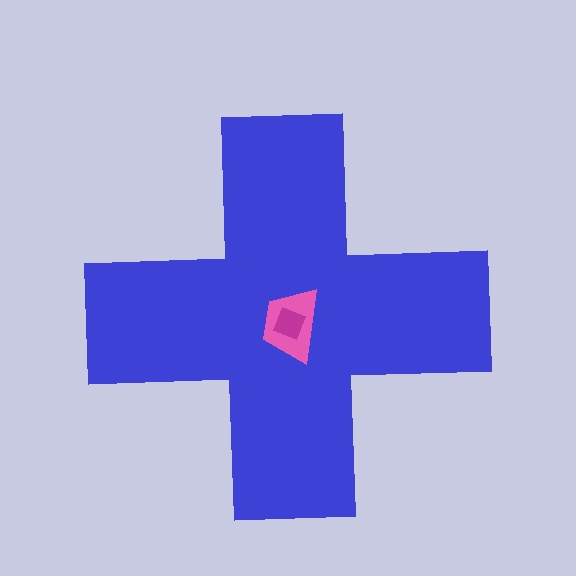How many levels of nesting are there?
3.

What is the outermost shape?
The blue cross.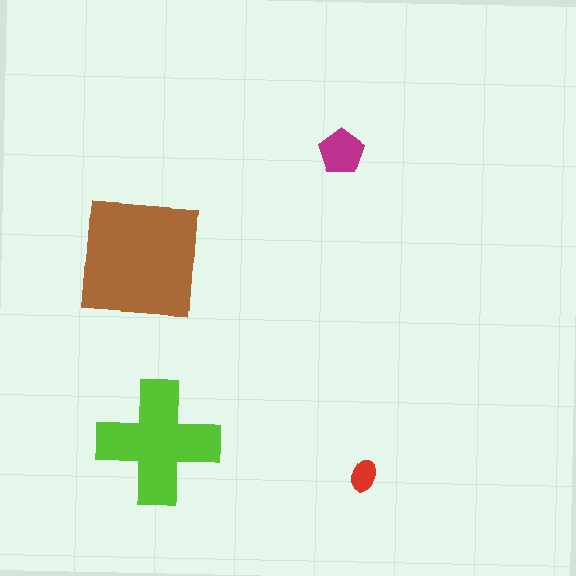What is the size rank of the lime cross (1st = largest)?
2nd.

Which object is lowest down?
The red ellipse is bottommost.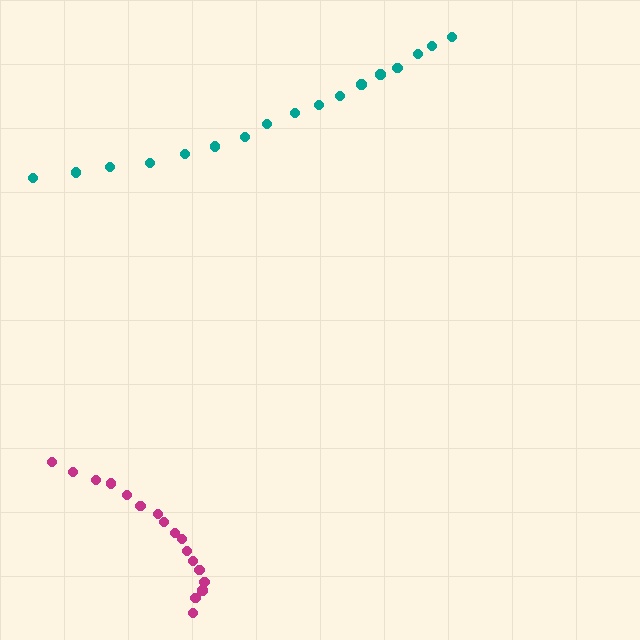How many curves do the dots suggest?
There are 2 distinct paths.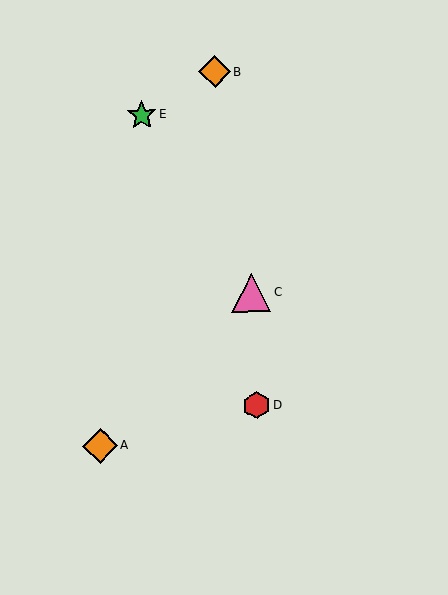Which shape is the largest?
The pink triangle (labeled C) is the largest.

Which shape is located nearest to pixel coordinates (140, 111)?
The green star (labeled E) at (142, 115) is nearest to that location.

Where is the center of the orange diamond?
The center of the orange diamond is at (215, 72).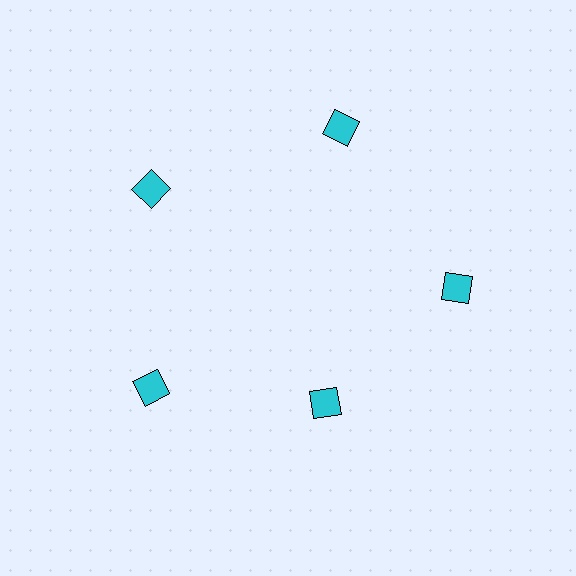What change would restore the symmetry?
The symmetry would be restored by moving it outward, back onto the ring so that all 5 diamonds sit at equal angles and equal distance from the center.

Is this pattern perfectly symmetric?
No. The 5 cyan diamonds are arranged in a ring, but one element near the 5 o'clock position is pulled inward toward the center, breaking the 5-fold rotational symmetry.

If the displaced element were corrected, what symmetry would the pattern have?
It would have 5-fold rotational symmetry — the pattern would map onto itself every 72 degrees.